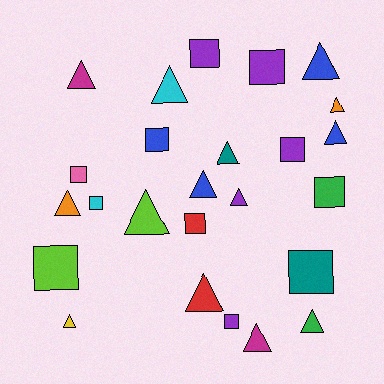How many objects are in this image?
There are 25 objects.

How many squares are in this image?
There are 11 squares.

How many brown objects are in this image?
There are no brown objects.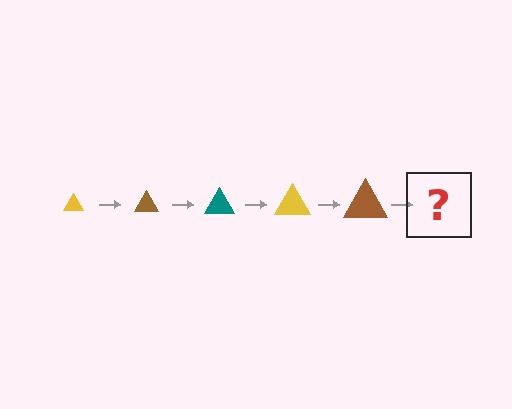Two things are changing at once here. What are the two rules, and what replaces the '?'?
The two rules are that the triangle grows larger each step and the color cycles through yellow, brown, and teal. The '?' should be a teal triangle, larger than the previous one.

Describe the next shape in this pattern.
It should be a teal triangle, larger than the previous one.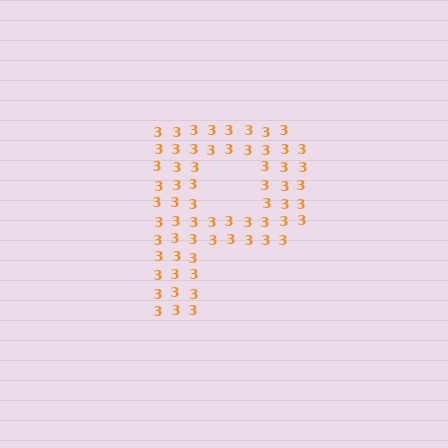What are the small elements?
The small elements are digit 3's.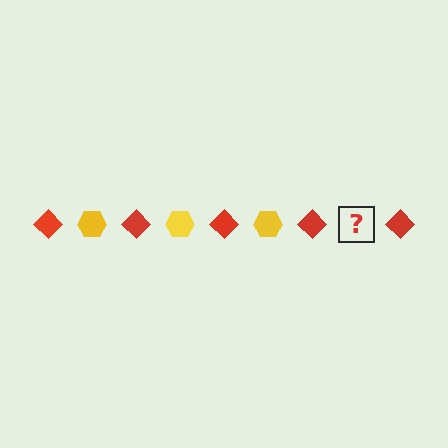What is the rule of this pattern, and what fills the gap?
The rule is that the pattern alternates between red diamond and yellow hexagon. The gap should be filled with a yellow hexagon.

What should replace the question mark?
The question mark should be replaced with a yellow hexagon.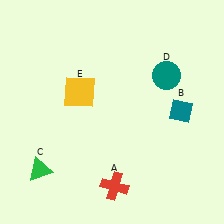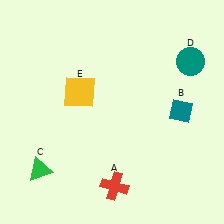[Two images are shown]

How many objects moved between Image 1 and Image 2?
1 object moved between the two images.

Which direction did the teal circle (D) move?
The teal circle (D) moved right.